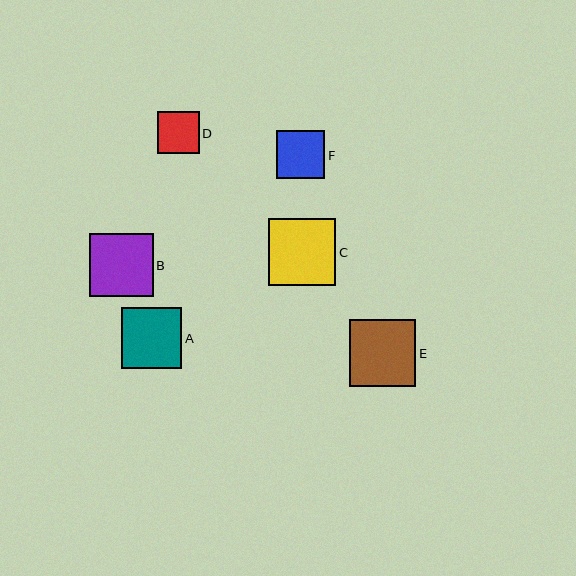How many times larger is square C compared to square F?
Square C is approximately 1.4 times the size of square F.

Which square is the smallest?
Square D is the smallest with a size of approximately 42 pixels.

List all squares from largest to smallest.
From largest to smallest: C, E, B, A, F, D.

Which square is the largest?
Square C is the largest with a size of approximately 67 pixels.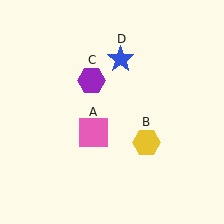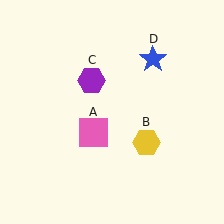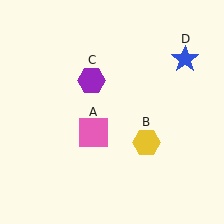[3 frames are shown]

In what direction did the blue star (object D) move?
The blue star (object D) moved right.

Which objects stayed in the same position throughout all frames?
Pink square (object A) and yellow hexagon (object B) and purple hexagon (object C) remained stationary.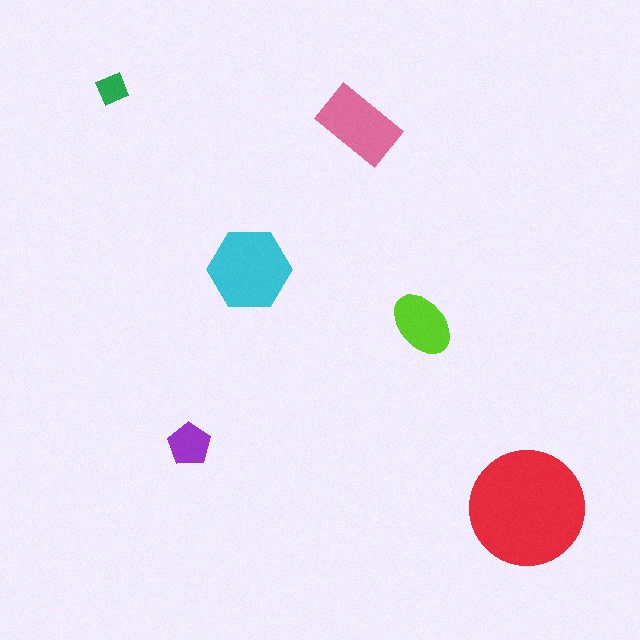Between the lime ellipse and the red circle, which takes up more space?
The red circle.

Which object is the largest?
The red circle.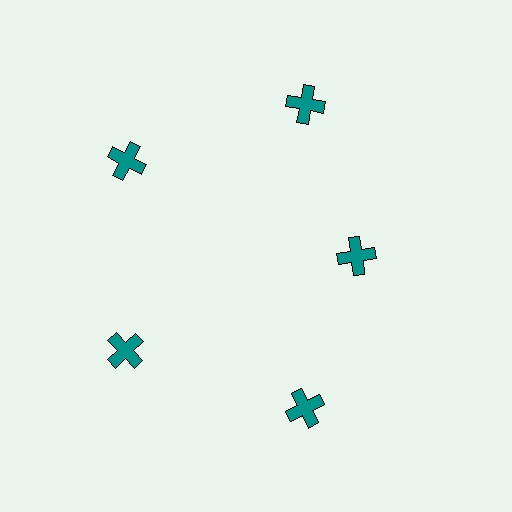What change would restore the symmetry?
The symmetry would be restored by moving it outward, back onto the ring so that all 5 crosses sit at equal angles and equal distance from the center.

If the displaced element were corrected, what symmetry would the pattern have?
It would have 5-fold rotational symmetry — the pattern would map onto itself every 72 degrees.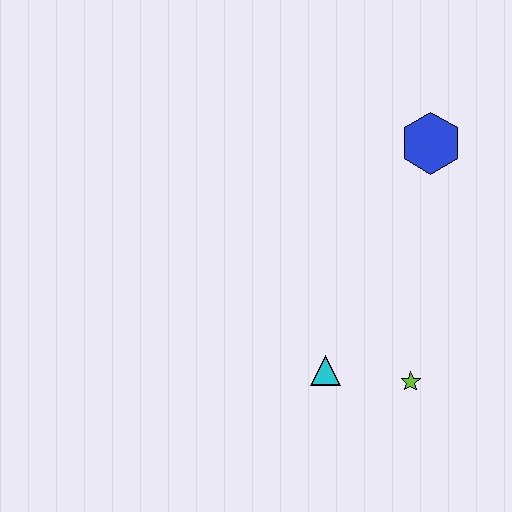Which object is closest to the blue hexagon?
The lime star is closest to the blue hexagon.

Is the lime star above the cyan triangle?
No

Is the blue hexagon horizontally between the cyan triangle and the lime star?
No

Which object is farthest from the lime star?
The blue hexagon is farthest from the lime star.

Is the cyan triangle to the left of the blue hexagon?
Yes